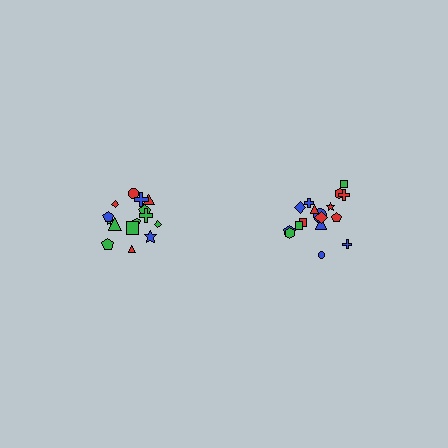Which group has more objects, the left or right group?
The right group.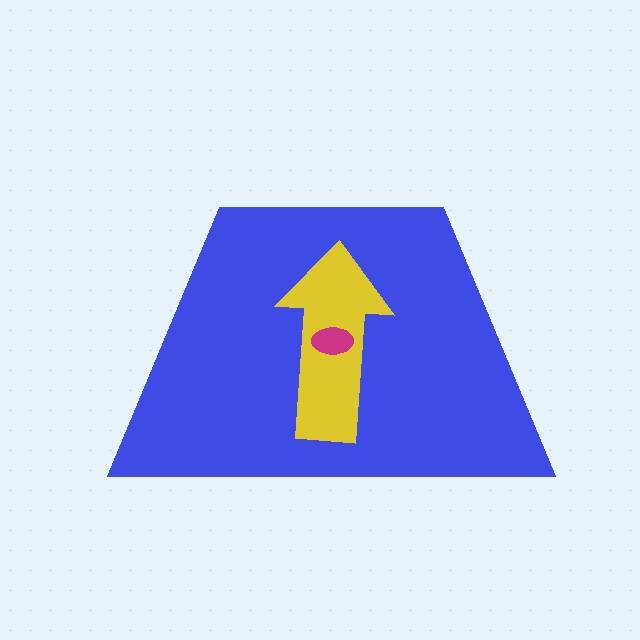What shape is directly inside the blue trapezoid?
The yellow arrow.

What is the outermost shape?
The blue trapezoid.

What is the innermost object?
The magenta ellipse.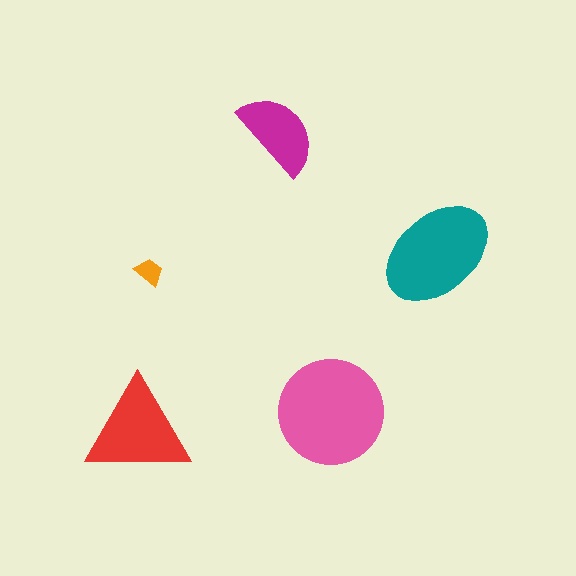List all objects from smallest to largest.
The orange trapezoid, the magenta semicircle, the red triangle, the teal ellipse, the pink circle.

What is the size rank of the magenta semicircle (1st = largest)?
4th.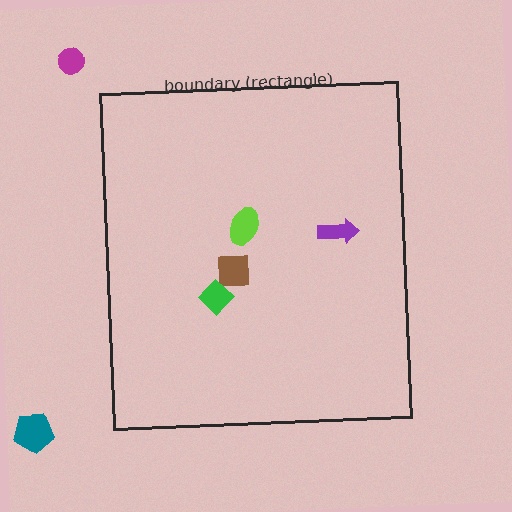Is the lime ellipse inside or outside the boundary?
Inside.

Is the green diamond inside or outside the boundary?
Inside.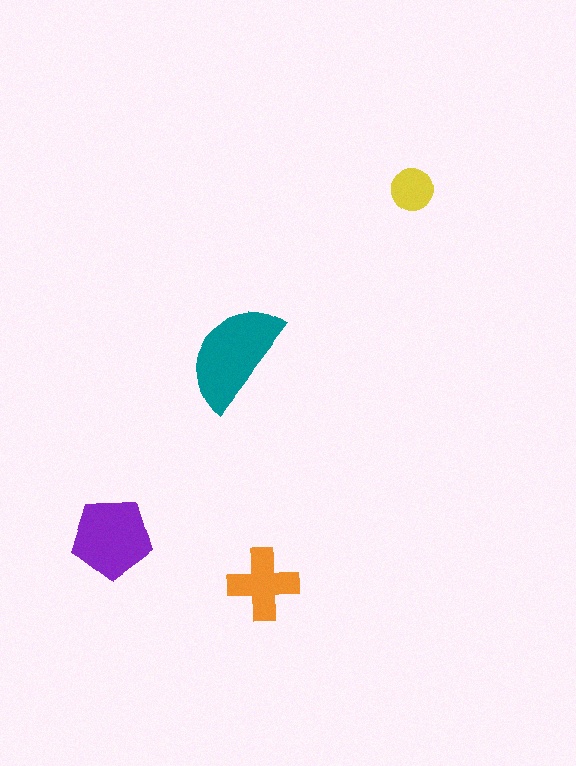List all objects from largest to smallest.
The teal semicircle, the purple pentagon, the orange cross, the yellow circle.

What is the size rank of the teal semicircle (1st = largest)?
1st.